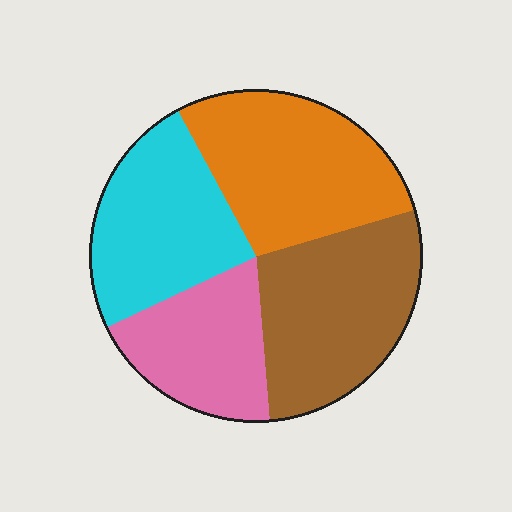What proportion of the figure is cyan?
Cyan covers roughly 25% of the figure.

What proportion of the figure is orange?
Orange covers 28% of the figure.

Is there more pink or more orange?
Orange.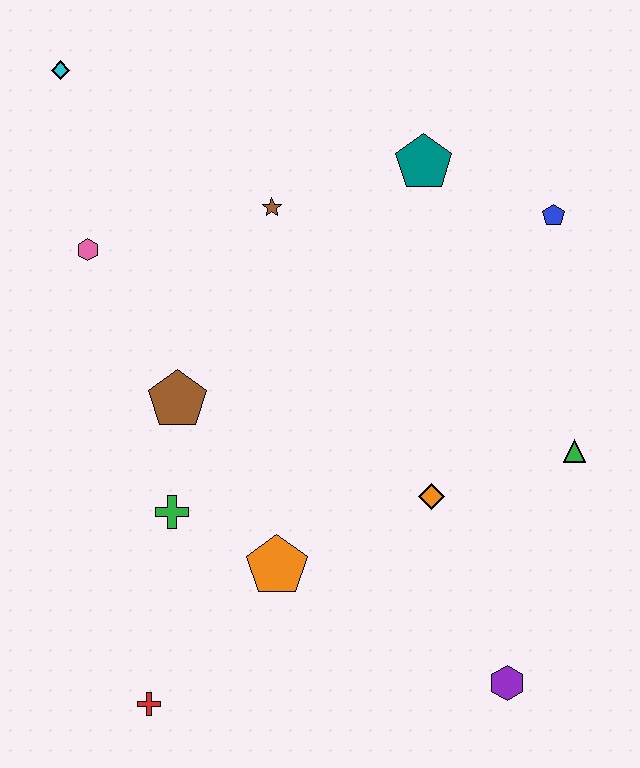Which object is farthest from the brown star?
The purple hexagon is farthest from the brown star.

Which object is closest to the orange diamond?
The green triangle is closest to the orange diamond.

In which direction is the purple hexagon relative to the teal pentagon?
The purple hexagon is below the teal pentagon.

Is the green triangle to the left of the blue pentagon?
No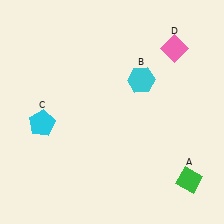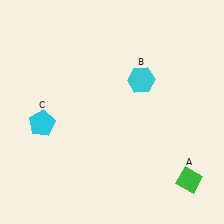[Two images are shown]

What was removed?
The pink diamond (D) was removed in Image 2.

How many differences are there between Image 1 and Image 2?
There is 1 difference between the two images.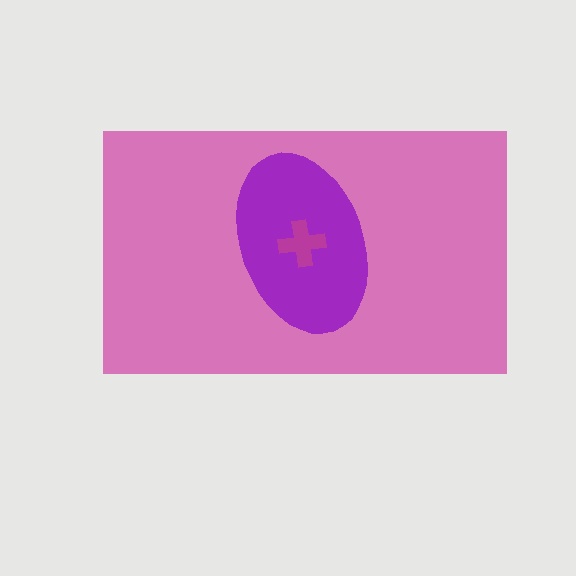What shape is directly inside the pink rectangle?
The purple ellipse.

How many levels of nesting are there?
3.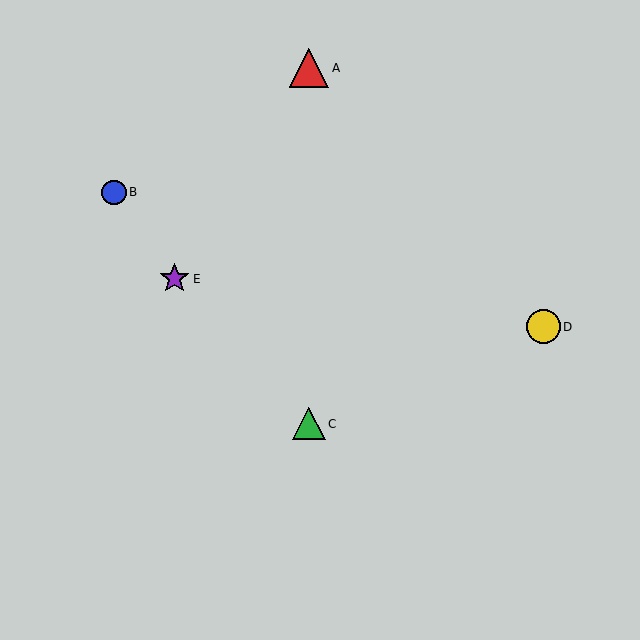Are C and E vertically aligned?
No, C is at x≈309 and E is at x≈175.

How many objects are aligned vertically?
2 objects (A, C) are aligned vertically.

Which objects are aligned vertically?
Objects A, C are aligned vertically.